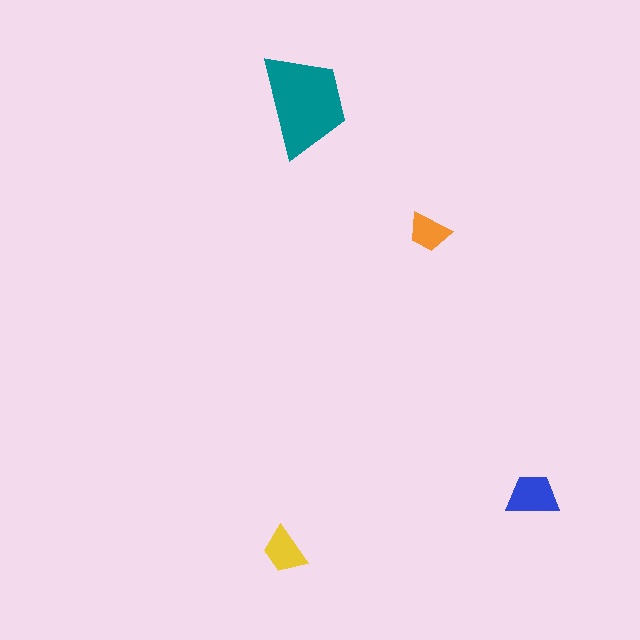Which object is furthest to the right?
The blue trapezoid is rightmost.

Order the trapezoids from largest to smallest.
the teal one, the blue one, the yellow one, the orange one.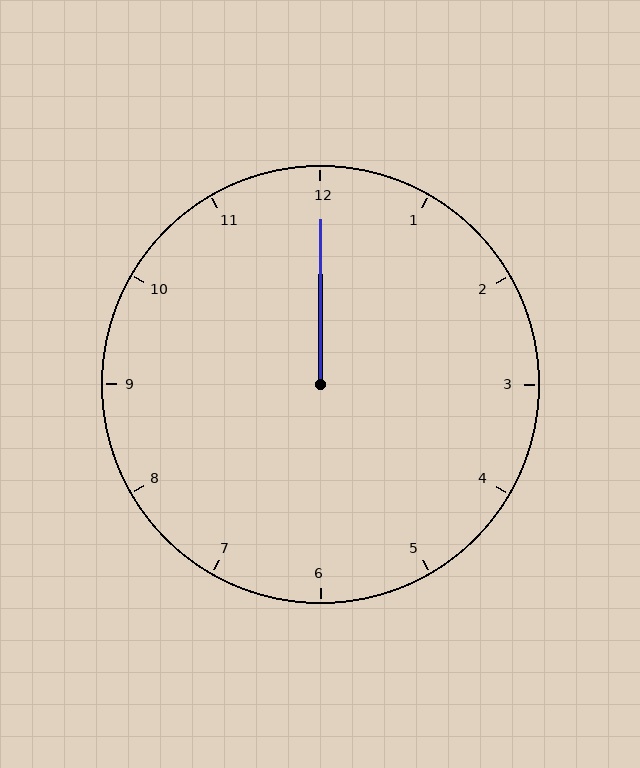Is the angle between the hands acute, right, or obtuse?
It is acute.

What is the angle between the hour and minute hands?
Approximately 0 degrees.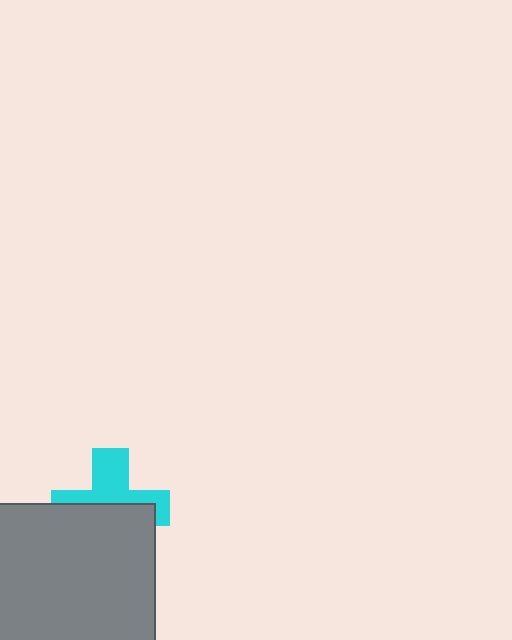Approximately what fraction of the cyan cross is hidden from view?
Roughly 52% of the cyan cross is hidden behind the gray rectangle.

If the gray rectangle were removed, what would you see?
You would see the complete cyan cross.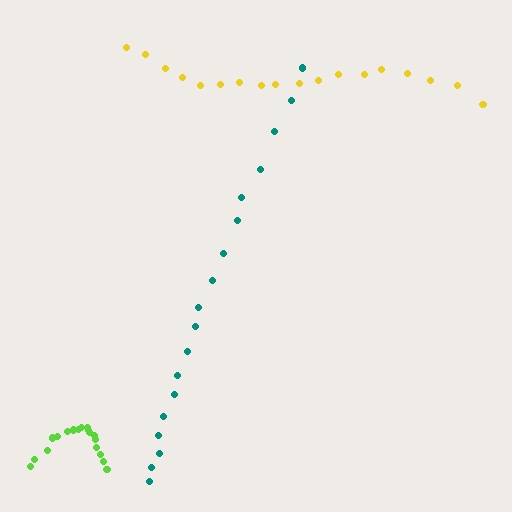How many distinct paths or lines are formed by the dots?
There are 3 distinct paths.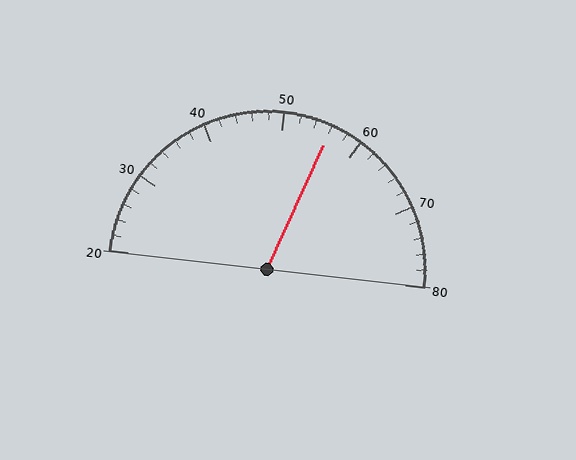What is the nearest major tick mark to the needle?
The nearest major tick mark is 60.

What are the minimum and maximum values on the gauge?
The gauge ranges from 20 to 80.